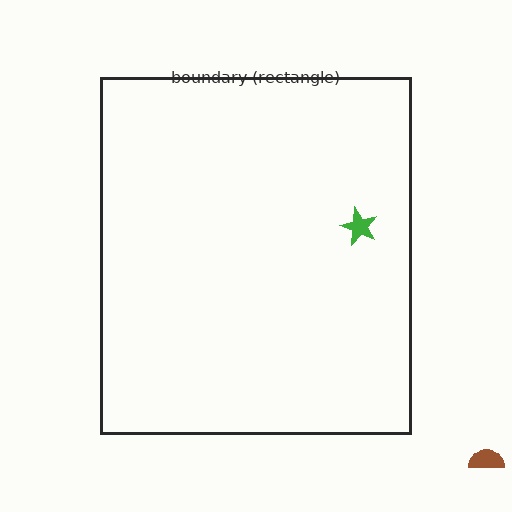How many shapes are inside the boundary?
1 inside, 1 outside.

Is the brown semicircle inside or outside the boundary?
Outside.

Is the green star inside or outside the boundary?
Inside.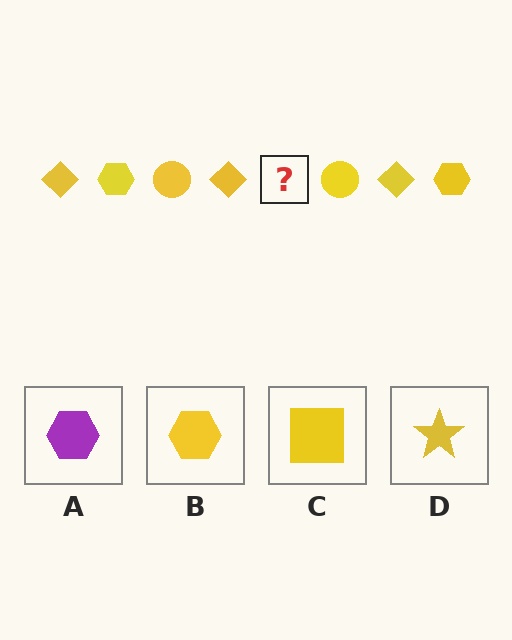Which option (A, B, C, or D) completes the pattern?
B.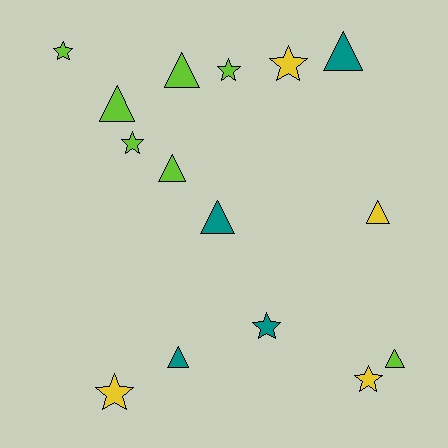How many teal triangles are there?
There are 3 teal triangles.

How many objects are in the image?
There are 15 objects.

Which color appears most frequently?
Lime, with 7 objects.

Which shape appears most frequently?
Triangle, with 8 objects.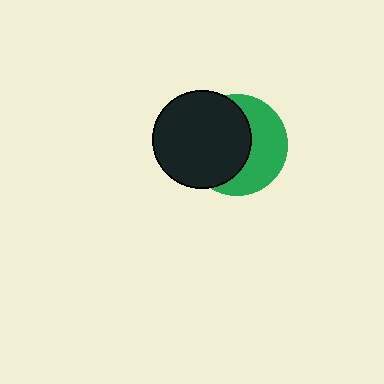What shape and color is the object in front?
The object in front is a black circle.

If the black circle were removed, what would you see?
You would see the complete green circle.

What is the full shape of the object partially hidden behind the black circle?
The partially hidden object is a green circle.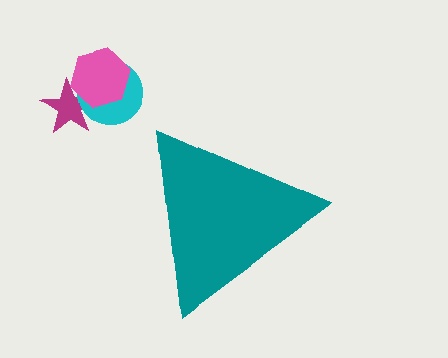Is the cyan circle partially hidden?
No, the cyan circle is fully visible.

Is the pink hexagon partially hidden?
No, the pink hexagon is fully visible.